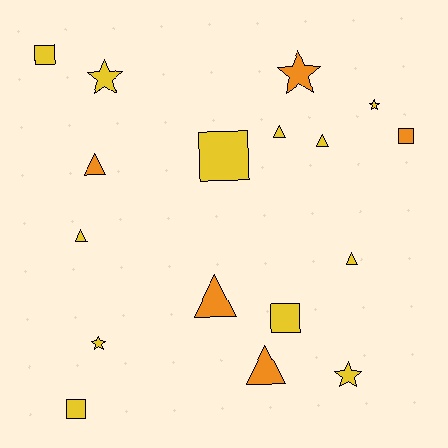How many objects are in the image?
There are 17 objects.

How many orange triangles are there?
There are 3 orange triangles.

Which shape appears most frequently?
Triangle, with 7 objects.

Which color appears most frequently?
Yellow, with 12 objects.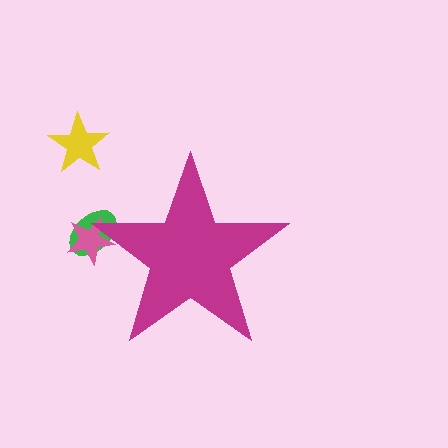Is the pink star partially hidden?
Yes, the pink star is partially hidden behind the magenta star.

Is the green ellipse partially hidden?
Yes, the green ellipse is partially hidden behind the magenta star.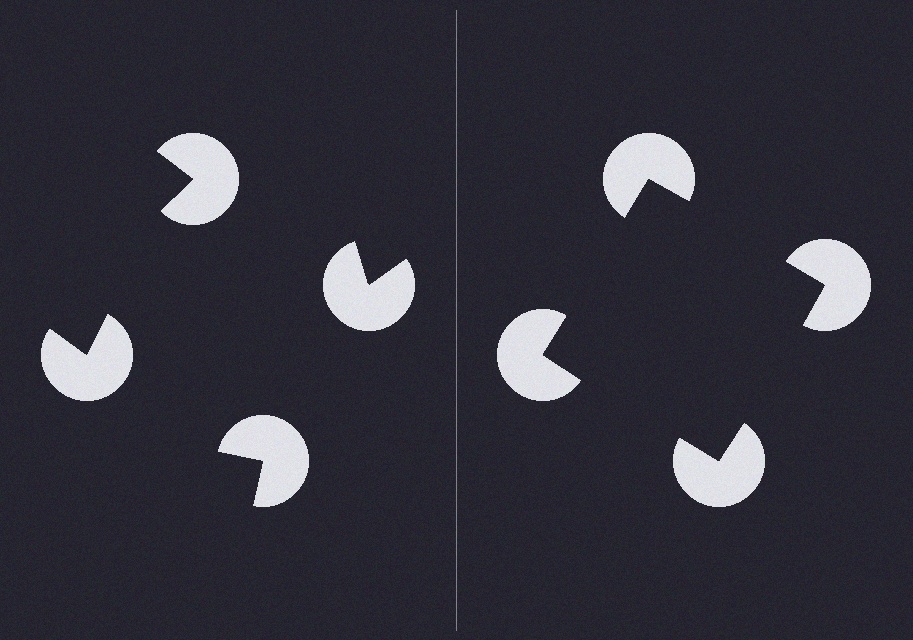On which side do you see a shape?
An illusory square appears on the right side. On the left side the wedge cuts are rotated, so no coherent shape forms.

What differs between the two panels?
The pac-man discs are positioned identically on both sides; only the wedge orientations differ. On the right they align to a square; on the left they are misaligned.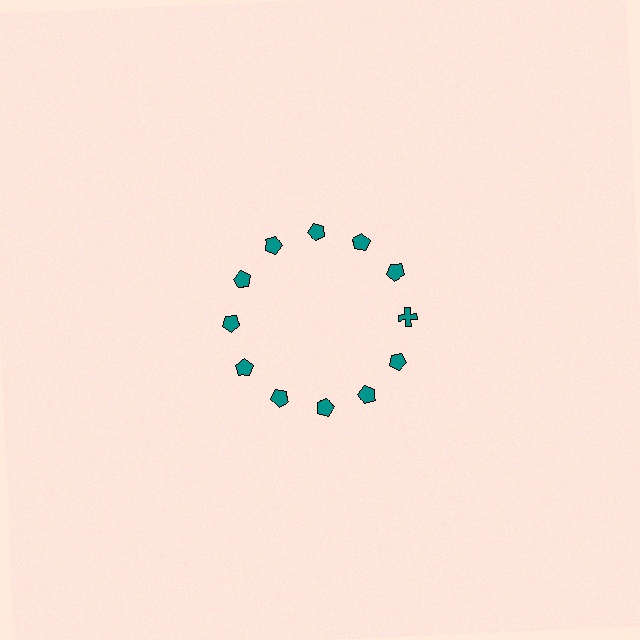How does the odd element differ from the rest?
It has a different shape: cross instead of pentagon.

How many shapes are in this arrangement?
There are 12 shapes arranged in a ring pattern.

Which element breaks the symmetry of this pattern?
The teal cross at roughly the 3 o'clock position breaks the symmetry. All other shapes are teal pentagons.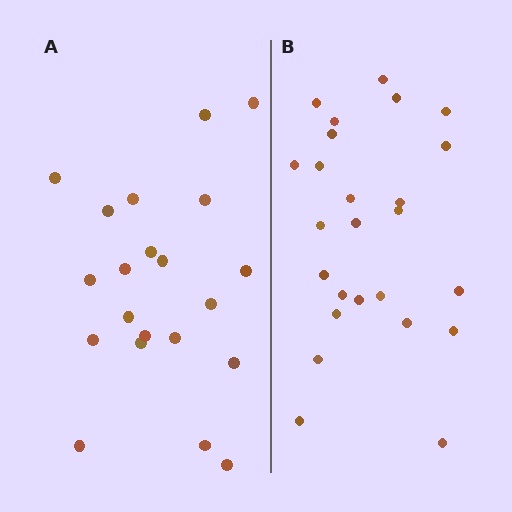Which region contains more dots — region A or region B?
Region B (the right region) has more dots.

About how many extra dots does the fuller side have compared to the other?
Region B has about 4 more dots than region A.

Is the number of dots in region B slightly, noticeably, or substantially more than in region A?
Region B has only slightly more — the two regions are fairly close. The ratio is roughly 1.2 to 1.